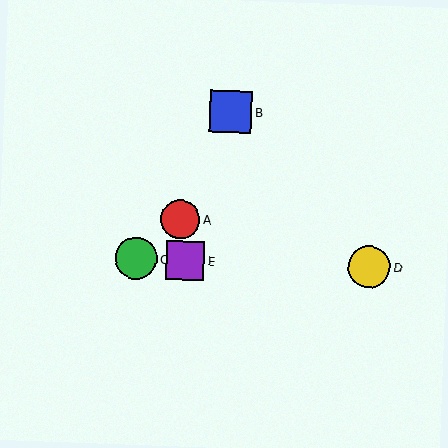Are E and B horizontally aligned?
No, E is at y≈260 and B is at y≈112.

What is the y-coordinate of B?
Object B is at y≈112.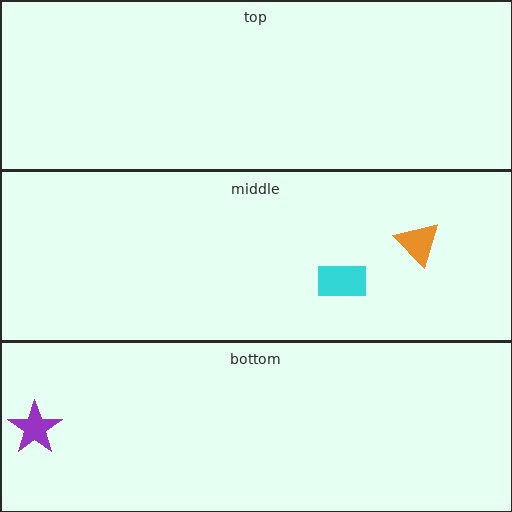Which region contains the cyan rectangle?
The middle region.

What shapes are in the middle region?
The cyan rectangle, the orange triangle.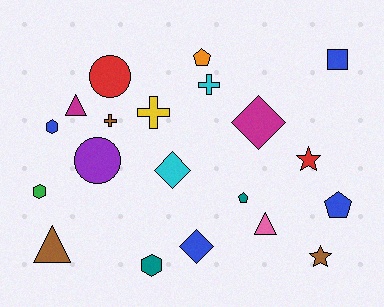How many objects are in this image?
There are 20 objects.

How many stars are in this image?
There are 2 stars.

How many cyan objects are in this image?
There are 2 cyan objects.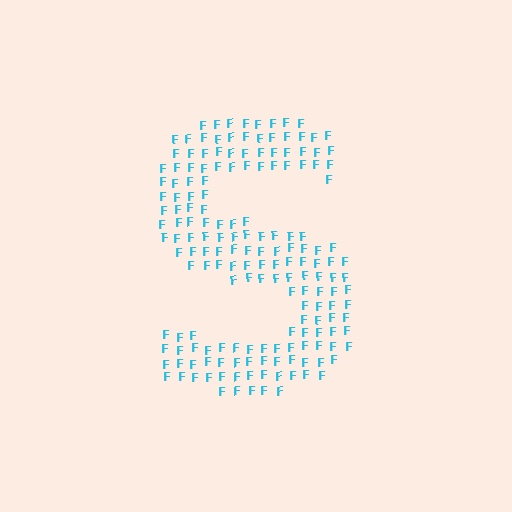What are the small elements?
The small elements are letter F's.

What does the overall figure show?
The overall figure shows the letter S.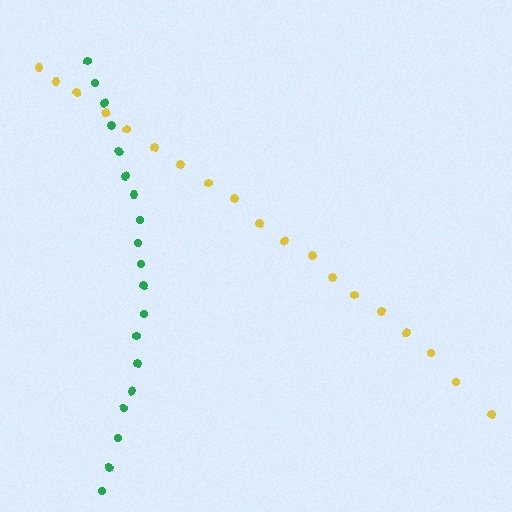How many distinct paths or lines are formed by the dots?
There are 2 distinct paths.